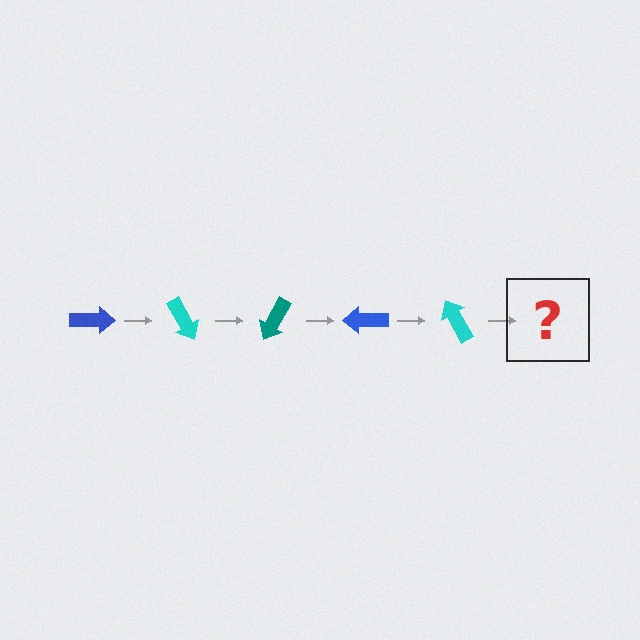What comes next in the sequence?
The next element should be a teal arrow, rotated 300 degrees from the start.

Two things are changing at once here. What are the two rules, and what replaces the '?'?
The two rules are that it rotates 60 degrees each step and the color cycles through blue, cyan, and teal. The '?' should be a teal arrow, rotated 300 degrees from the start.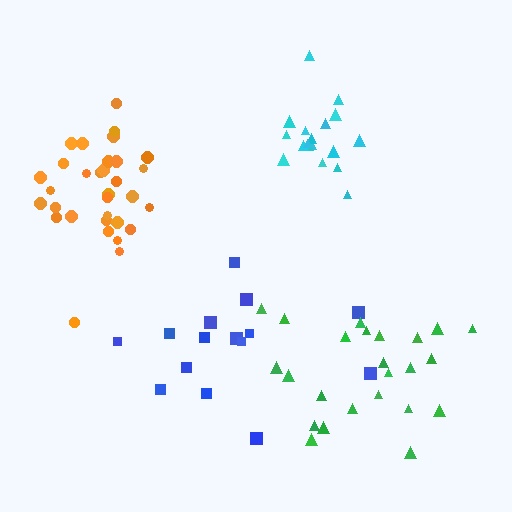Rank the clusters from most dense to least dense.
cyan, orange, green, blue.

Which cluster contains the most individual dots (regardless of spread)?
Orange (32).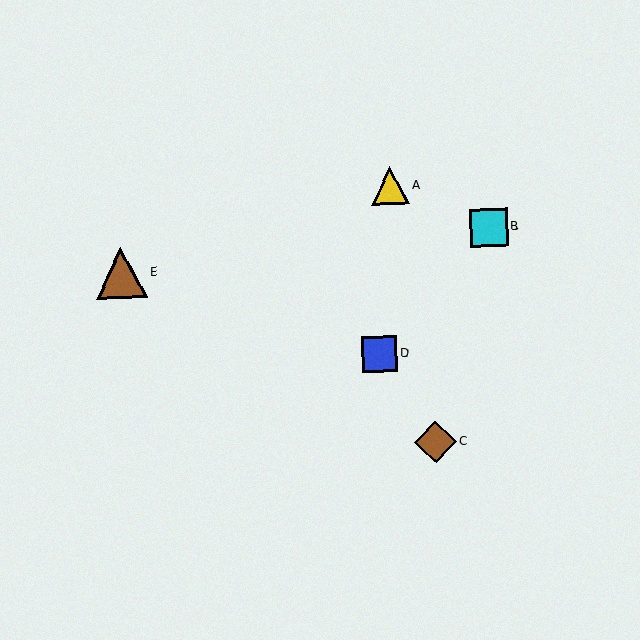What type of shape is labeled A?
Shape A is a yellow triangle.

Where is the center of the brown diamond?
The center of the brown diamond is at (435, 442).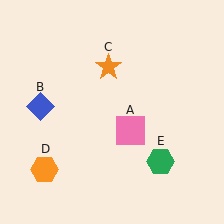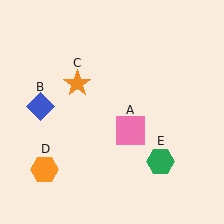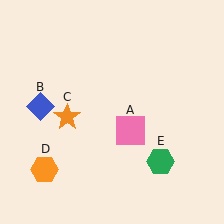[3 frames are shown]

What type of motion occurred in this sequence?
The orange star (object C) rotated counterclockwise around the center of the scene.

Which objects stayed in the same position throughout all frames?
Pink square (object A) and blue diamond (object B) and orange hexagon (object D) and green hexagon (object E) remained stationary.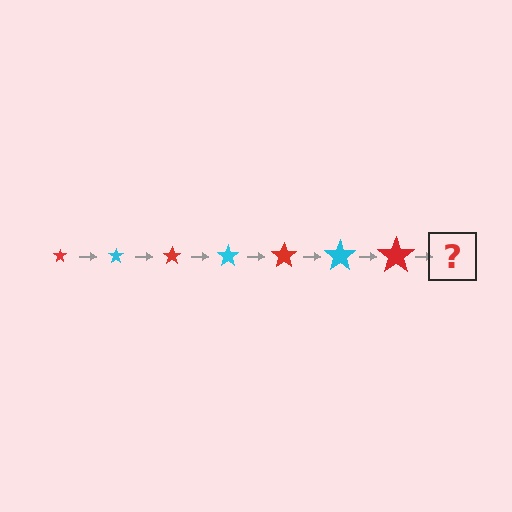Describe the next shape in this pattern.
It should be a cyan star, larger than the previous one.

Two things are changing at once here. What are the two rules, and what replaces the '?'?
The two rules are that the star grows larger each step and the color cycles through red and cyan. The '?' should be a cyan star, larger than the previous one.